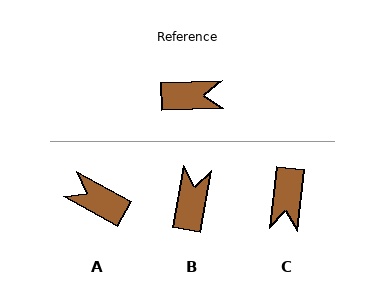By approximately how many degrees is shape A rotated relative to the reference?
Approximately 149 degrees counter-clockwise.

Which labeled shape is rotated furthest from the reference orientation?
A, about 149 degrees away.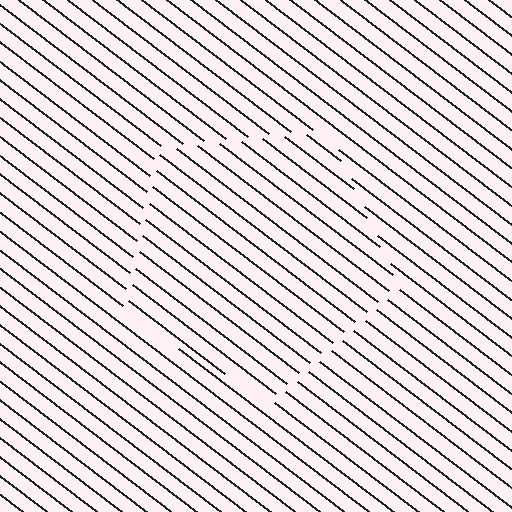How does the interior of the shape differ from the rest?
The interior of the shape contains the same grating, shifted by half a period — the contour is defined by the phase discontinuity where line-ends from the inner and outer gratings abut.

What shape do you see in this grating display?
An illusory pentagon. The interior of the shape contains the same grating, shifted by half a period — the contour is defined by the phase discontinuity where line-ends from the inner and outer gratings abut.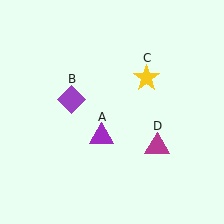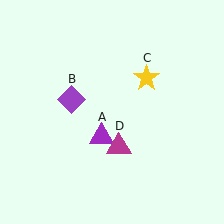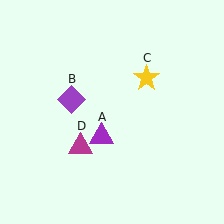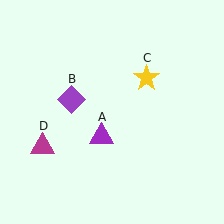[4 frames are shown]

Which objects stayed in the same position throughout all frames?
Purple triangle (object A) and purple diamond (object B) and yellow star (object C) remained stationary.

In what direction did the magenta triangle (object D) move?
The magenta triangle (object D) moved left.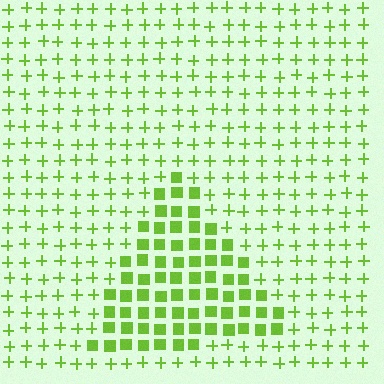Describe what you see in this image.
The image is filled with small lime elements arranged in a uniform grid. A triangle-shaped region contains squares, while the surrounding area contains plus signs. The boundary is defined purely by the change in element shape.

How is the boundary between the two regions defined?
The boundary is defined by a change in element shape: squares inside vs. plus signs outside. All elements share the same color and spacing.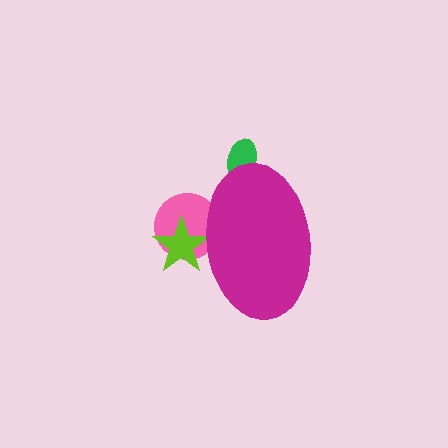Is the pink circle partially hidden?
Yes, the pink circle is partially hidden behind the magenta ellipse.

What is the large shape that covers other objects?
A magenta ellipse.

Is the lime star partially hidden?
Yes, the lime star is partially hidden behind the magenta ellipse.